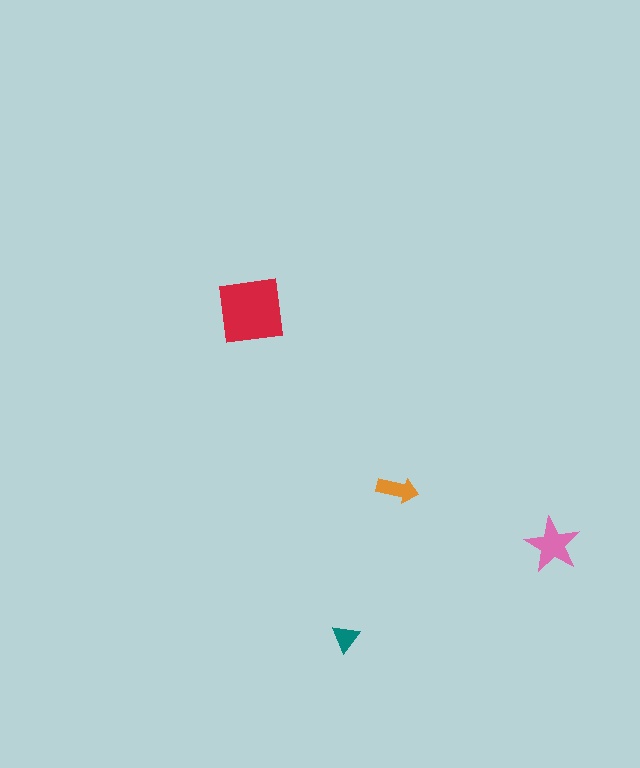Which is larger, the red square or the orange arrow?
The red square.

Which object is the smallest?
The teal triangle.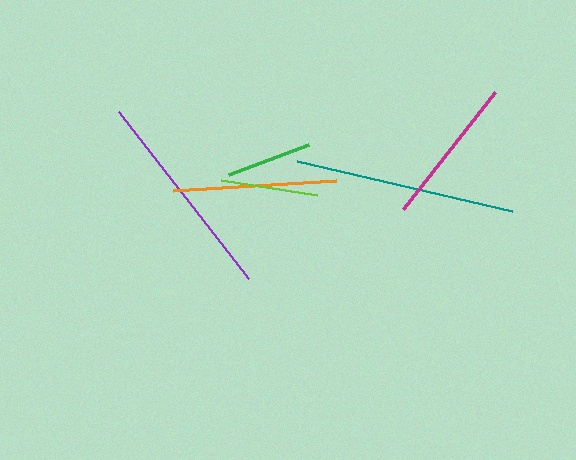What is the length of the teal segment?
The teal segment is approximately 221 pixels long.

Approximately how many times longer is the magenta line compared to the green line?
The magenta line is approximately 1.7 times the length of the green line.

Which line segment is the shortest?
The green line is the shortest at approximately 85 pixels.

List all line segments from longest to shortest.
From longest to shortest: teal, purple, orange, magenta, lime, green.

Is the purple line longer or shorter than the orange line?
The purple line is longer than the orange line.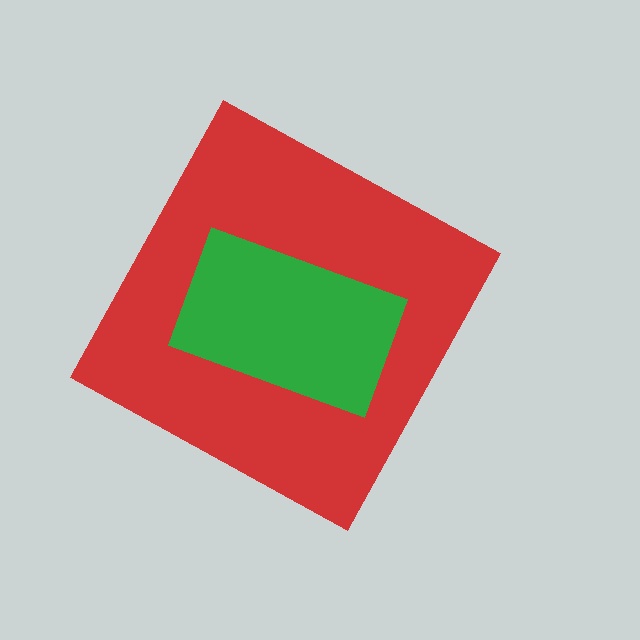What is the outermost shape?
The red diamond.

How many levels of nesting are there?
2.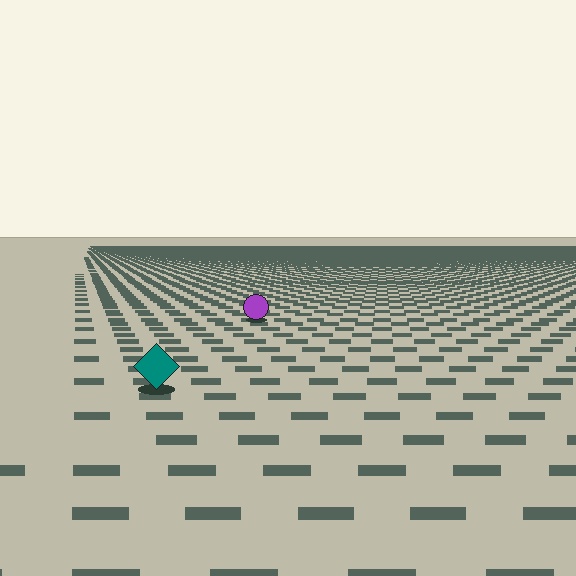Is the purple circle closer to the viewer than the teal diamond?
No. The teal diamond is closer — you can tell from the texture gradient: the ground texture is coarser near it.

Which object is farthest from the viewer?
The purple circle is farthest from the viewer. It appears smaller and the ground texture around it is denser.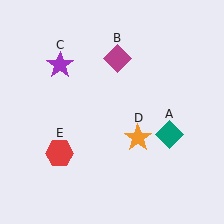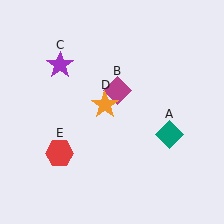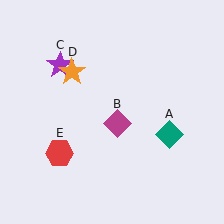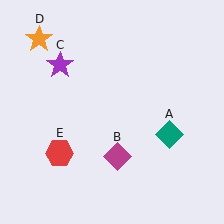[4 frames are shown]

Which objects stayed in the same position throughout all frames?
Teal diamond (object A) and purple star (object C) and red hexagon (object E) remained stationary.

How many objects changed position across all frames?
2 objects changed position: magenta diamond (object B), orange star (object D).